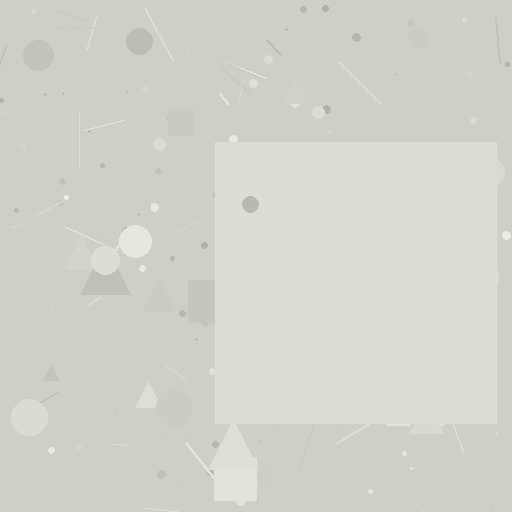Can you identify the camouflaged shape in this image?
The camouflaged shape is a square.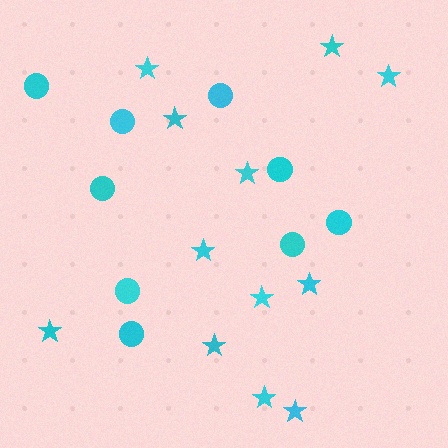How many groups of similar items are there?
There are 2 groups: one group of stars (12) and one group of circles (9).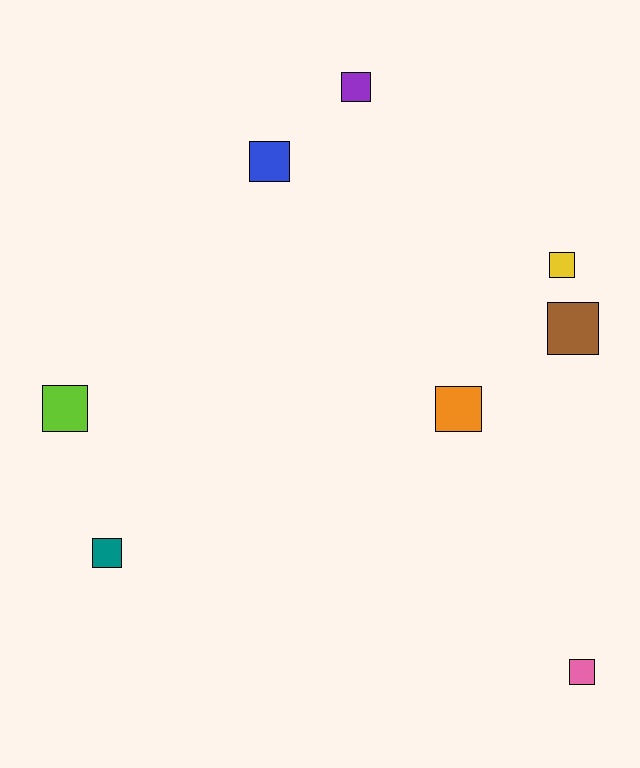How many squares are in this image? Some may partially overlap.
There are 8 squares.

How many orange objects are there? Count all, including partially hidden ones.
There is 1 orange object.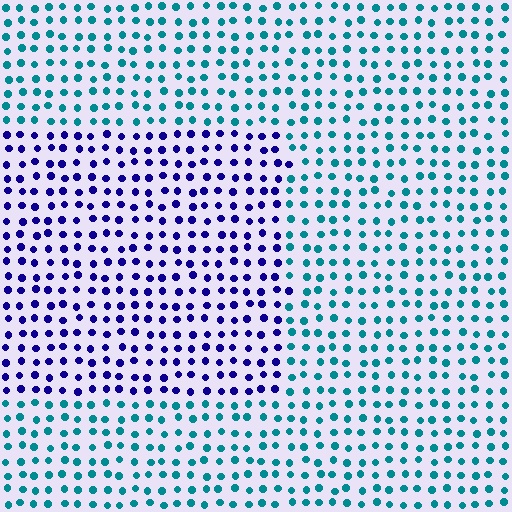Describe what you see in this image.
The image is filled with small teal elements in a uniform arrangement. A rectangle-shaped region is visible where the elements are tinted to a slightly different hue, forming a subtle color boundary.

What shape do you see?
I see a rectangle.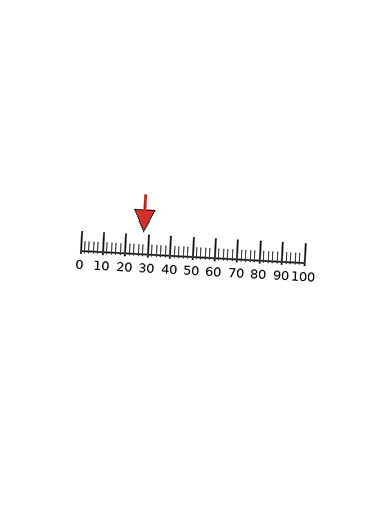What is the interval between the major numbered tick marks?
The major tick marks are spaced 10 units apart.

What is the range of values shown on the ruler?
The ruler shows values from 0 to 100.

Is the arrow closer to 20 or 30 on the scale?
The arrow is closer to 30.